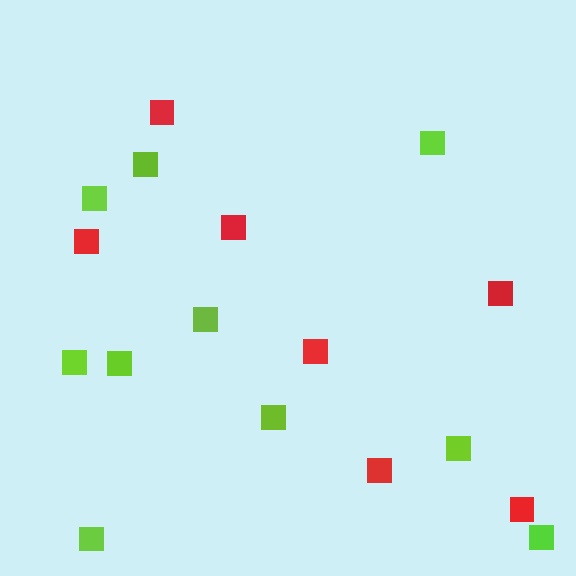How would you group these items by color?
There are 2 groups: one group of red squares (7) and one group of lime squares (10).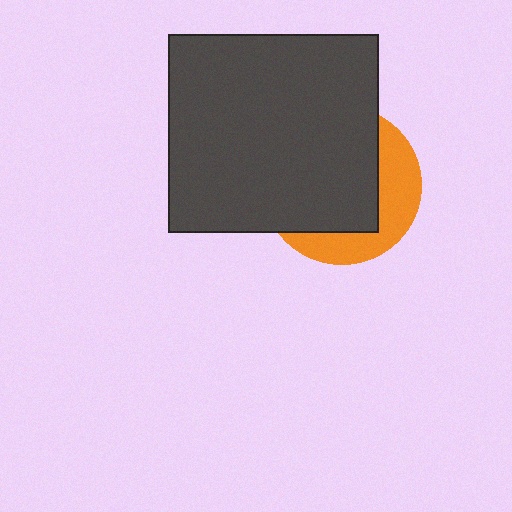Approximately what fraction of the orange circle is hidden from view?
Roughly 66% of the orange circle is hidden behind the dark gray rectangle.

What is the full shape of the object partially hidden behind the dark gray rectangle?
The partially hidden object is an orange circle.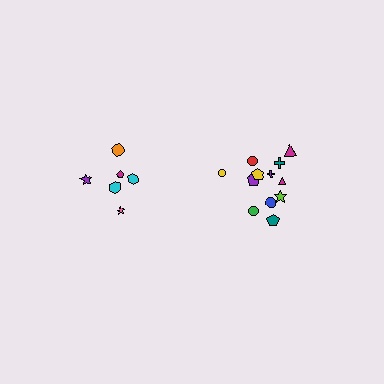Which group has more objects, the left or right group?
The right group.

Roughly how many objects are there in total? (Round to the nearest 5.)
Roughly 20 objects in total.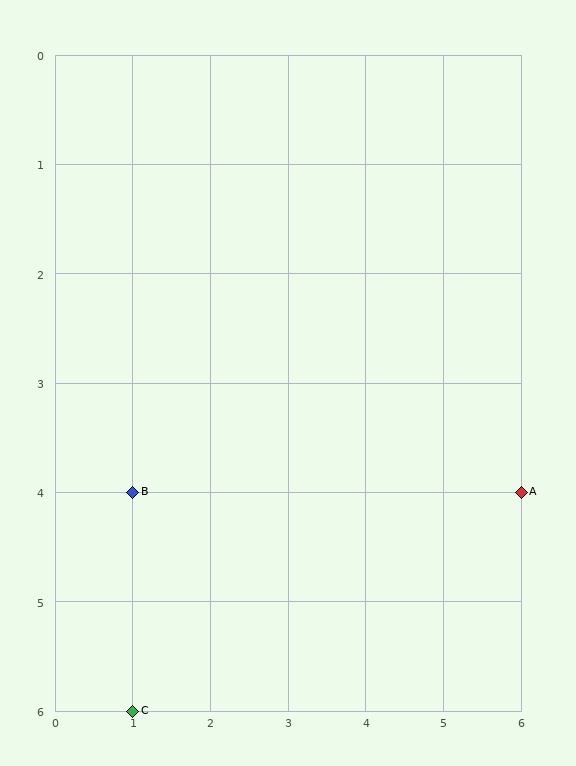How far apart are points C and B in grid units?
Points C and B are 2 rows apart.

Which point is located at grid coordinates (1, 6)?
Point C is at (1, 6).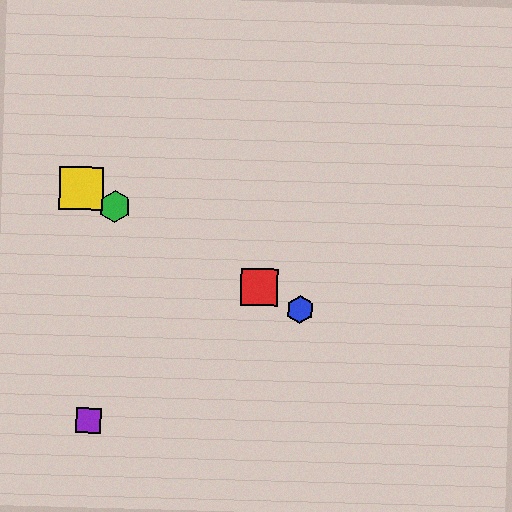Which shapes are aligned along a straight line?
The red square, the blue hexagon, the green hexagon, the yellow square are aligned along a straight line.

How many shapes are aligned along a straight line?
4 shapes (the red square, the blue hexagon, the green hexagon, the yellow square) are aligned along a straight line.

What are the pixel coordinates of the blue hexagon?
The blue hexagon is at (300, 310).